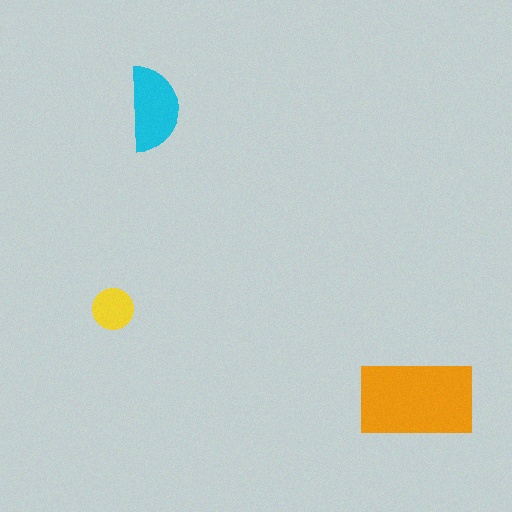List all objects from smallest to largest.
The yellow circle, the cyan semicircle, the orange rectangle.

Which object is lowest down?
The orange rectangle is bottommost.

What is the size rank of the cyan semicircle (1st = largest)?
2nd.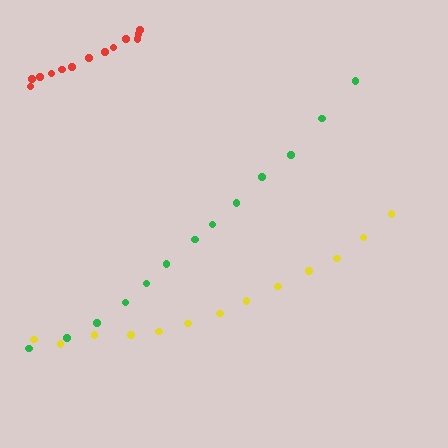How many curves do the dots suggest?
There are 3 distinct paths.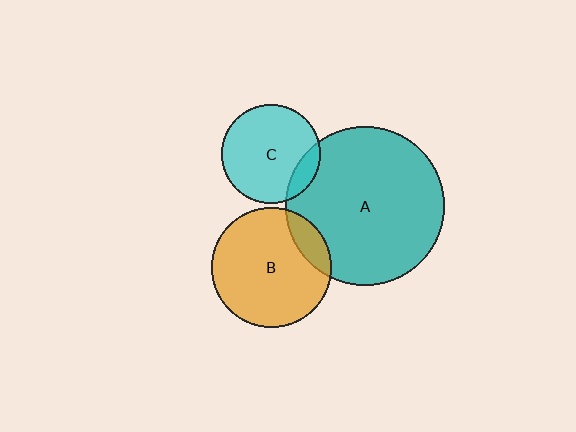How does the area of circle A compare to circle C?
Approximately 2.6 times.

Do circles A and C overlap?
Yes.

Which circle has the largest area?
Circle A (teal).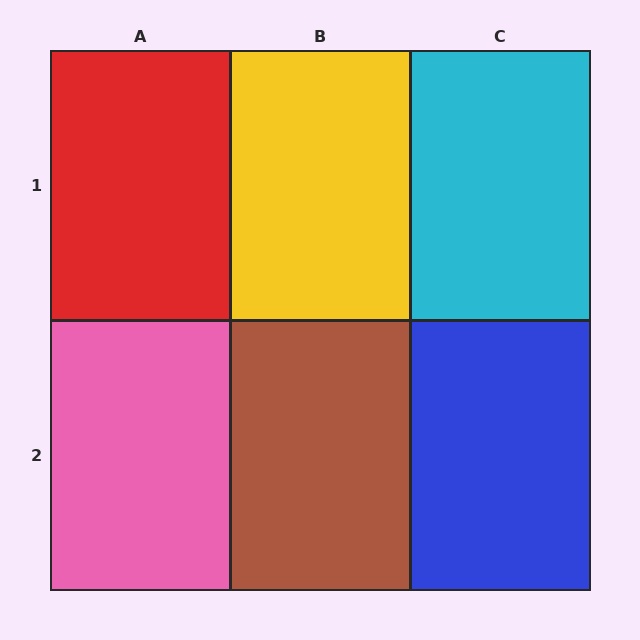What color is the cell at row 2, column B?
Brown.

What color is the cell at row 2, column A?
Pink.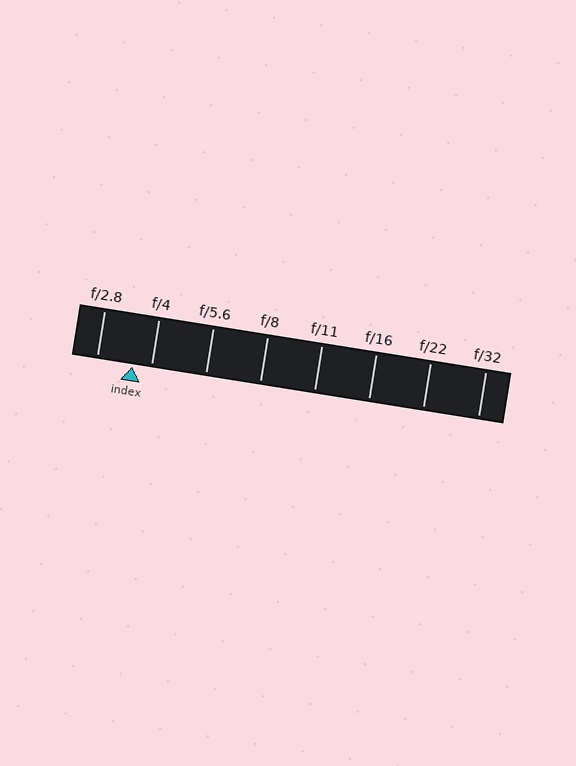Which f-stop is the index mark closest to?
The index mark is closest to f/4.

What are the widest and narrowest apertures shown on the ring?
The widest aperture shown is f/2.8 and the narrowest is f/32.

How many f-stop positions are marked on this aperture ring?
There are 8 f-stop positions marked.